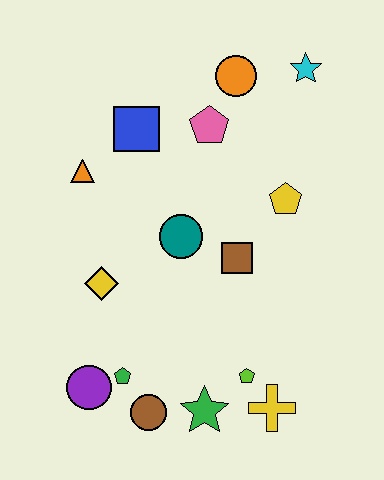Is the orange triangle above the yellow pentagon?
Yes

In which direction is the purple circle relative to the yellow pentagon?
The purple circle is to the left of the yellow pentagon.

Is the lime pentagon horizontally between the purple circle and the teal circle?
No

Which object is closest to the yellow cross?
The lime pentagon is closest to the yellow cross.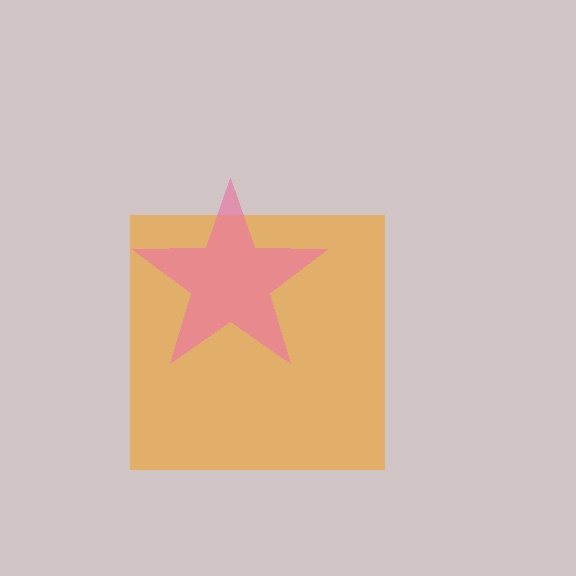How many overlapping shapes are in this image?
There are 2 overlapping shapes in the image.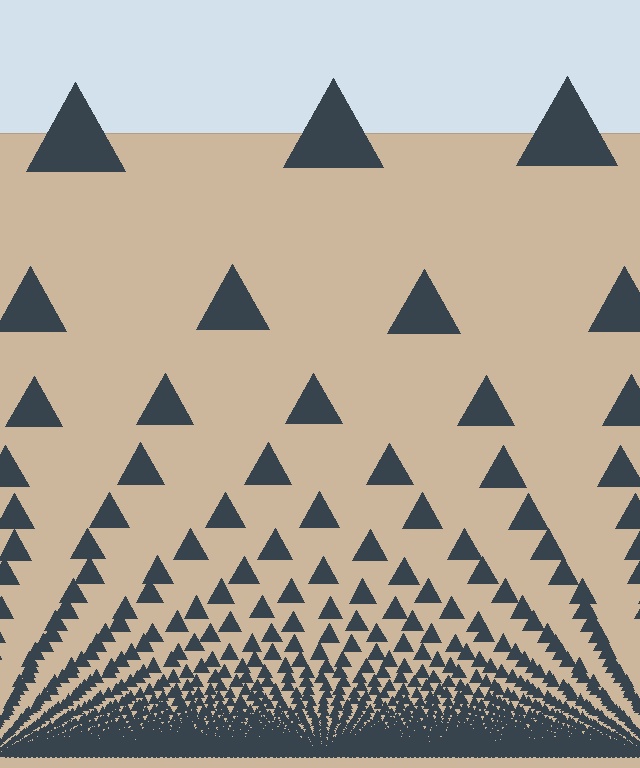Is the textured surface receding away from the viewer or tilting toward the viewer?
The surface appears to tilt toward the viewer. Texture elements get larger and sparser toward the top.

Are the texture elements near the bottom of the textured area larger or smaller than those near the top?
Smaller. The gradient is inverted — elements near the bottom are smaller and denser.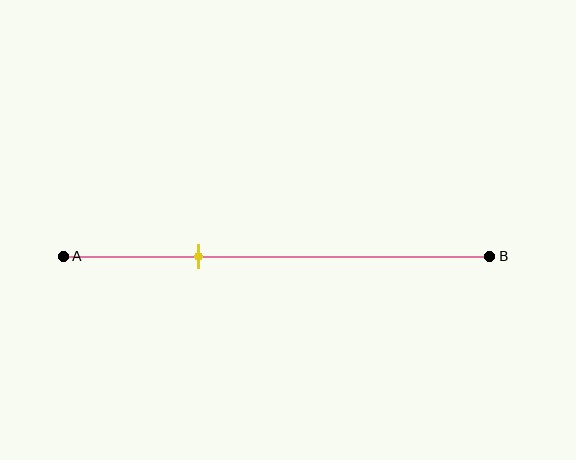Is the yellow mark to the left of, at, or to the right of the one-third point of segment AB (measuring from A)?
The yellow mark is approximately at the one-third point of segment AB.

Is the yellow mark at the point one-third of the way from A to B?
Yes, the mark is approximately at the one-third point.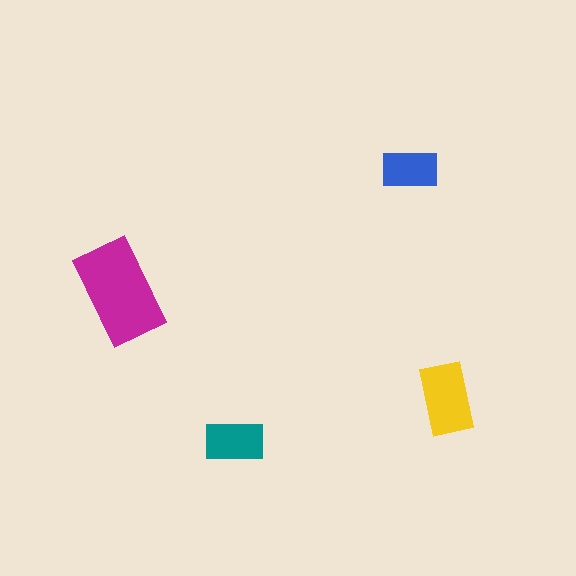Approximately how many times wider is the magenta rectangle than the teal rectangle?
About 1.5 times wider.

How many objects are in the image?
There are 4 objects in the image.